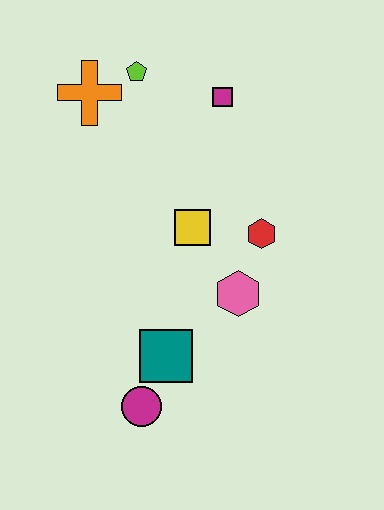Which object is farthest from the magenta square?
The magenta circle is farthest from the magenta square.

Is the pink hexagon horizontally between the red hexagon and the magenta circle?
Yes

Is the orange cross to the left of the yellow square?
Yes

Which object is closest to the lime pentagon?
The orange cross is closest to the lime pentagon.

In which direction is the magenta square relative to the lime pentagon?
The magenta square is to the right of the lime pentagon.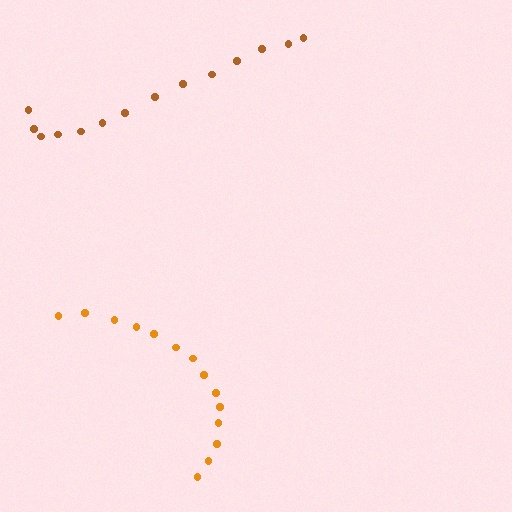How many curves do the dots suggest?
There are 2 distinct paths.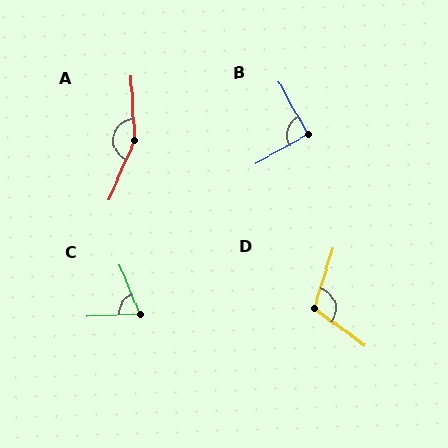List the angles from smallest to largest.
C (72°), B (91°), D (109°), A (154°).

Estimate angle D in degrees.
Approximately 109 degrees.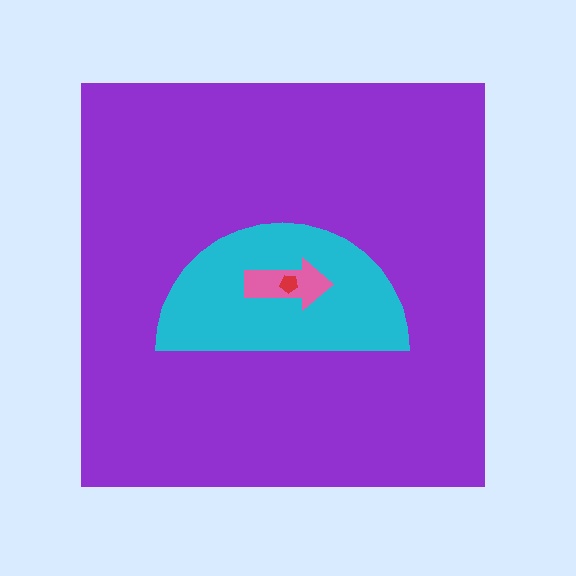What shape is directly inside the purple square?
The cyan semicircle.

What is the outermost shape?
The purple square.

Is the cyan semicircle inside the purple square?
Yes.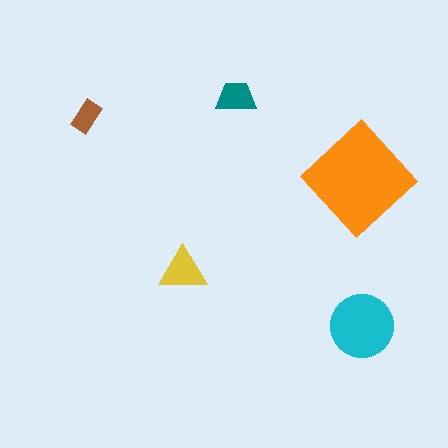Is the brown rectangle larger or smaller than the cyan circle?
Smaller.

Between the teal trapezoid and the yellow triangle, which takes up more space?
The yellow triangle.